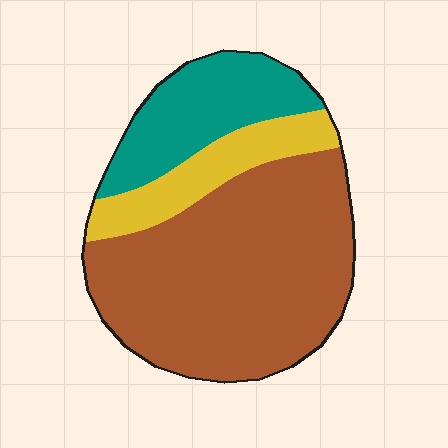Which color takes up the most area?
Brown, at roughly 65%.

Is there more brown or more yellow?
Brown.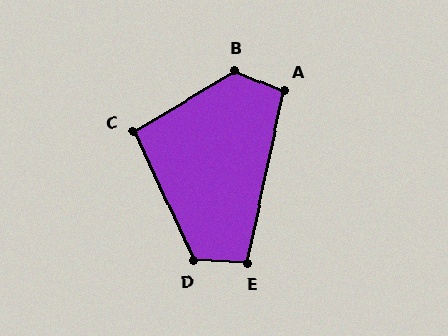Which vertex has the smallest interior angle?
C, at approximately 96 degrees.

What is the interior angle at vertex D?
Approximately 117 degrees (obtuse).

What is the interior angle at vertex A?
Approximately 100 degrees (obtuse).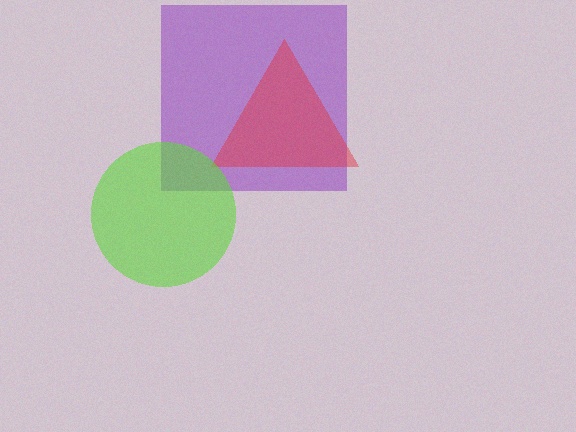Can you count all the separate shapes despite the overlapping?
Yes, there are 3 separate shapes.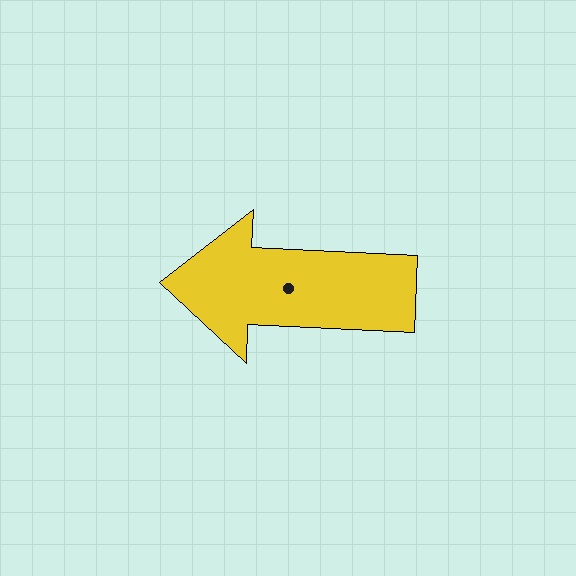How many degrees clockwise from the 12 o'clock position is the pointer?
Approximately 273 degrees.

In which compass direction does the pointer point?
West.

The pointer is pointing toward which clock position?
Roughly 9 o'clock.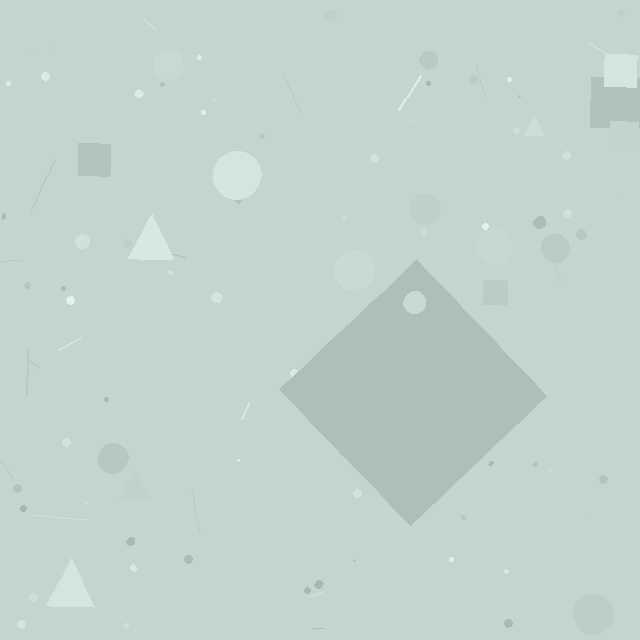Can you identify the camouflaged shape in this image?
The camouflaged shape is a diamond.